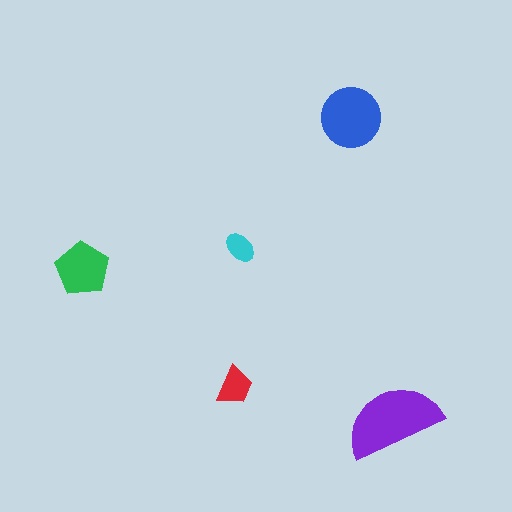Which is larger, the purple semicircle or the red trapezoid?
The purple semicircle.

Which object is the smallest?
The cyan ellipse.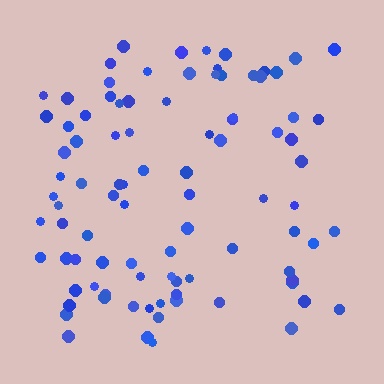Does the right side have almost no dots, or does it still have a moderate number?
Still a moderate number, just noticeably fewer than the left.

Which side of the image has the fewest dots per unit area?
The right.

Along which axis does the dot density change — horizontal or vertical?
Horizontal.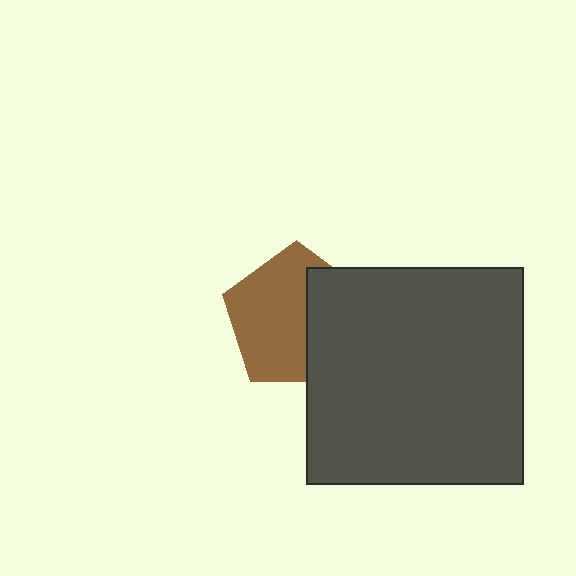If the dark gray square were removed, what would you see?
You would see the complete brown pentagon.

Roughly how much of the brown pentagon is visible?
About half of it is visible (roughly 61%).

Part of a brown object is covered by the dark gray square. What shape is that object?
It is a pentagon.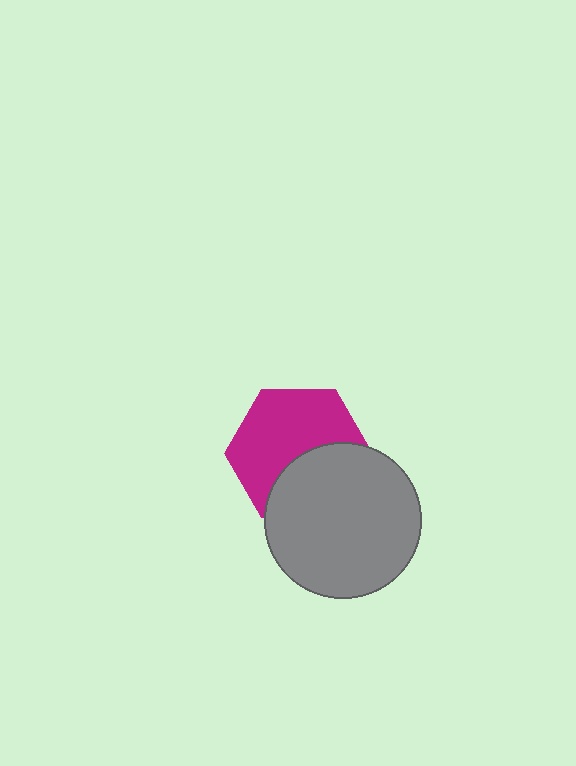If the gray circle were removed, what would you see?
You would see the complete magenta hexagon.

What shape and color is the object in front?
The object in front is a gray circle.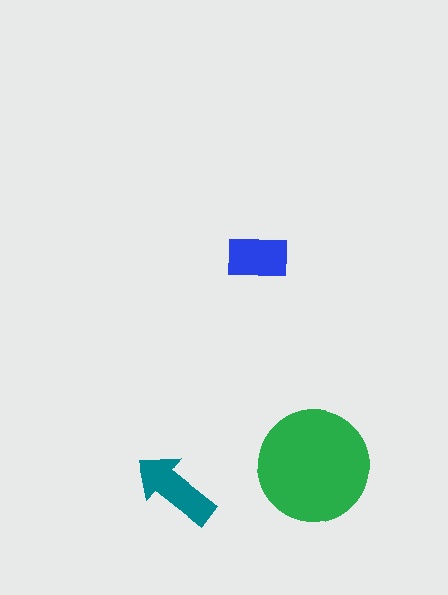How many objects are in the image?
There are 3 objects in the image.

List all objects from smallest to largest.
The blue rectangle, the teal arrow, the green circle.